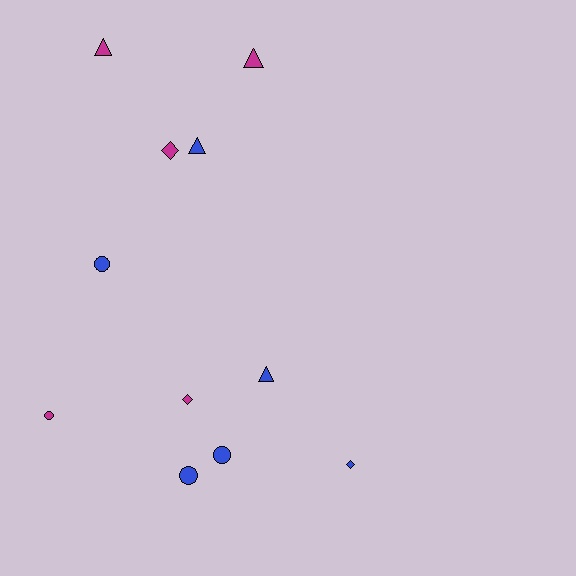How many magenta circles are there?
There is 1 magenta circle.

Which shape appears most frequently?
Triangle, with 4 objects.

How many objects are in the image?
There are 11 objects.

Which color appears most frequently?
Blue, with 6 objects.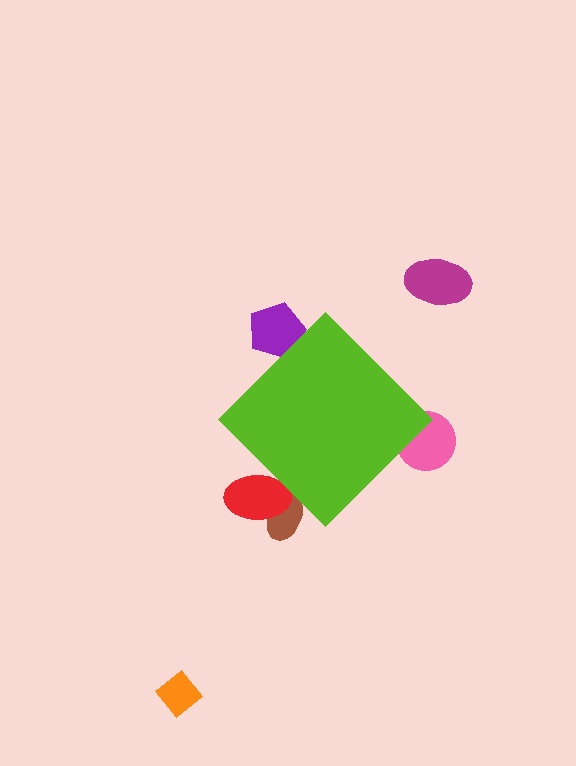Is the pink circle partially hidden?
Yes, the pink circle is partially hidden behind the lime diamond.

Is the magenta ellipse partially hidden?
No, the magenta ellipse is fully visible.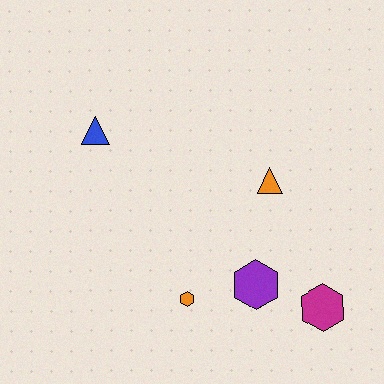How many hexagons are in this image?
There are 3 hexagons.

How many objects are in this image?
There are 5 objects.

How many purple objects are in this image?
There is 1 purple object.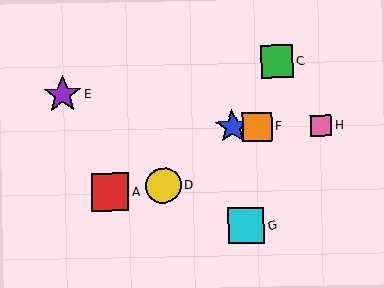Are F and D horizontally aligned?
No, F is at y≈126 and D is at y≈186.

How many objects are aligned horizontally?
3 objects (B, F, H) are aligned horizontally.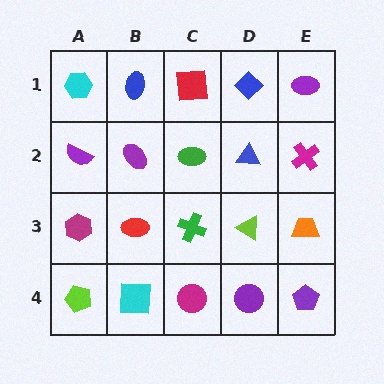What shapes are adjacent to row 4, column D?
A lime triangle (row 3, column D), a magenta circle (row 4, column C), a purple pentagon (row 4, column E).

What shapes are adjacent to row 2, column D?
A blue diamond (row 1, column D), a lime triangle (row 3, column D), a green ellipse (row 2, column C), a magenta cross (row 2, column E).